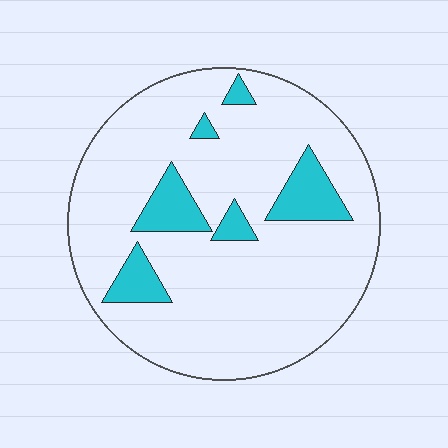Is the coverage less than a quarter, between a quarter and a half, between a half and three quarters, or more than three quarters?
Less than a quarter.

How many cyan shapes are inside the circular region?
6.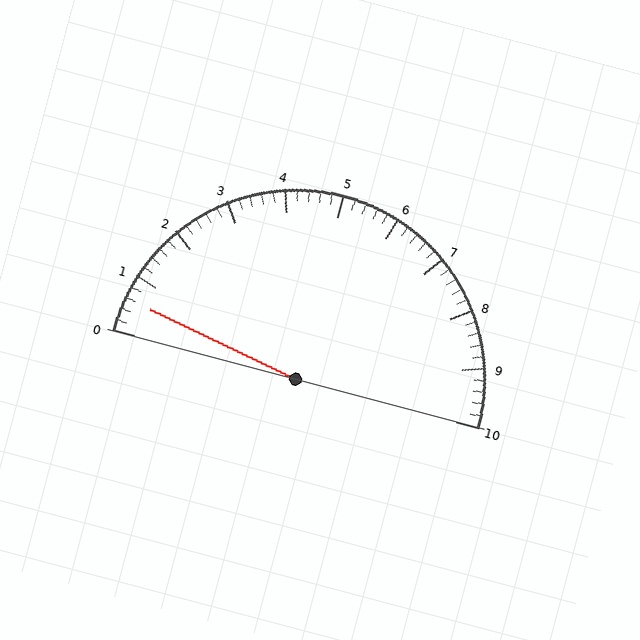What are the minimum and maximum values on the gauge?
The gauge ranges from 0 to 10.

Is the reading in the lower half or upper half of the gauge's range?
The reading is in the lower half of the range (0 to 10).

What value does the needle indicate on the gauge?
The needle indicates approximately 0.6.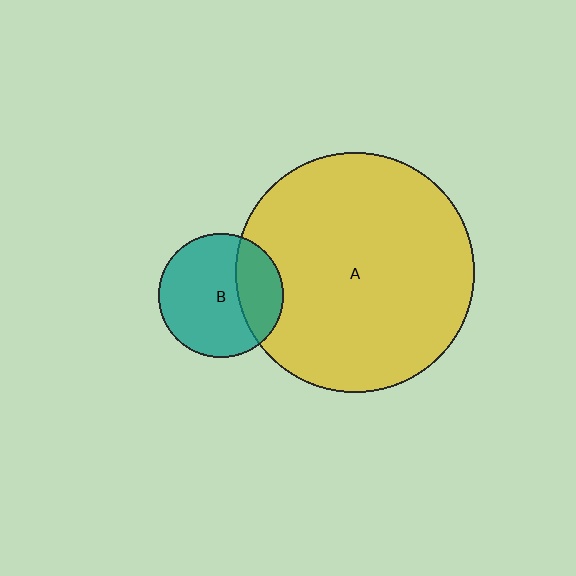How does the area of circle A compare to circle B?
Approximately 3.7 times.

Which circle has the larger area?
Circle A (yellow).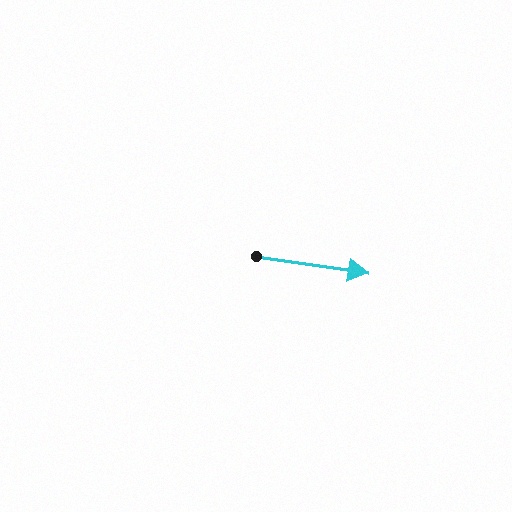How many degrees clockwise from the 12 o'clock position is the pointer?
Approximately 98 degrees.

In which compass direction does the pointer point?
East.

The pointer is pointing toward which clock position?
Roughly 3 o'clock.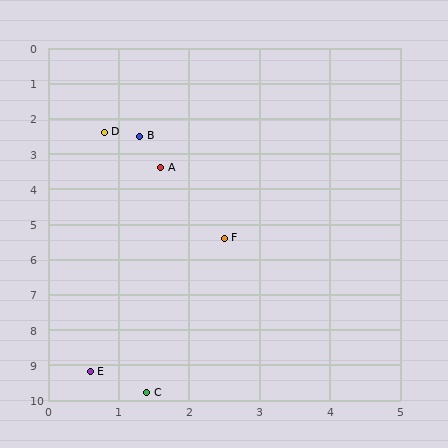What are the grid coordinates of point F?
Point F is at approximately (2.5, 5.4).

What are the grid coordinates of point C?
Point C is at approximately (1.4, 9.8).